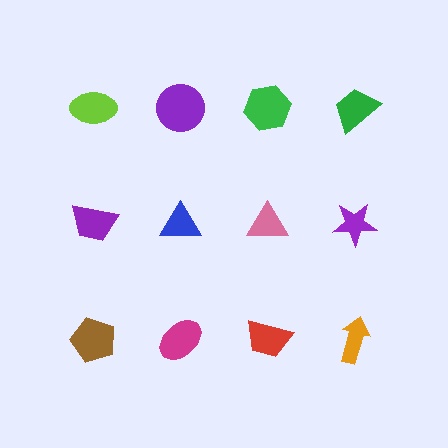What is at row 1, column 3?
A green hexagon.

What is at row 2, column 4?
A purple star.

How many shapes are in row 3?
4 shapes.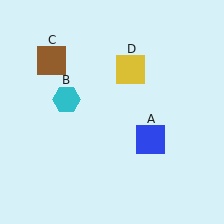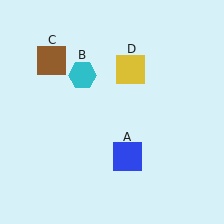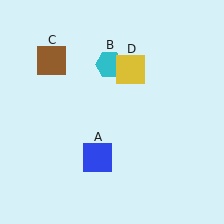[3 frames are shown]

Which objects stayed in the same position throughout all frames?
Brown square (object C) and yellow square (object D) remained stationary.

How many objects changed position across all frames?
2 objects changed position: blue square (object A), cyan hexagon (object B).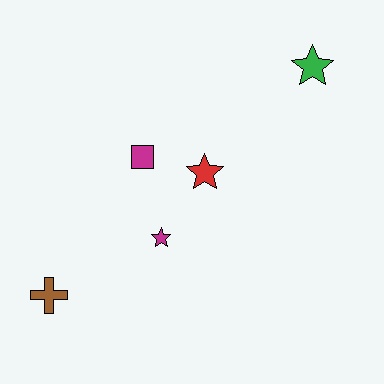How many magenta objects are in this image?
There are 2 magenta objects.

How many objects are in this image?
There are 5 objects.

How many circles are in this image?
There are no circles.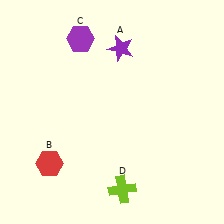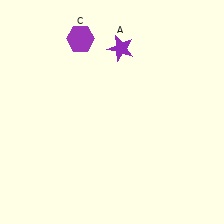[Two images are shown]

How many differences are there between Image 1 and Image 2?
There are 2 differences between the two images.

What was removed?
The red hexagon (B), the lime cross (D) were removed in Image 2.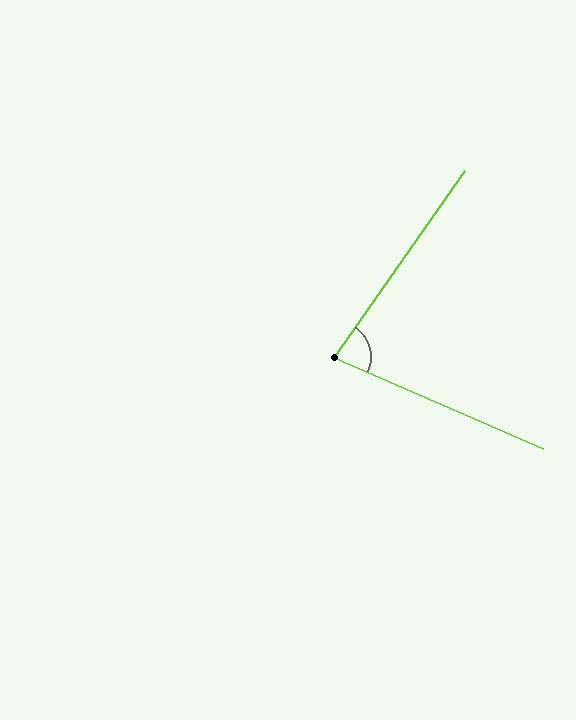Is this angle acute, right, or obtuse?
It is acute.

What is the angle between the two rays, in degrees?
Approximately 79 degrees.